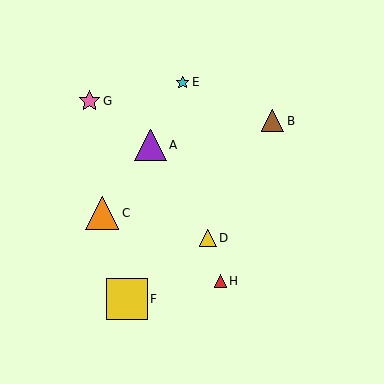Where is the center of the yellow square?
The center of the yellow square is at (127, 299).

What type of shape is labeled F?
Shape F is a yellow square.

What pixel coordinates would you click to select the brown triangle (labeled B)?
Click at (273, 121) to select the brown triangle B.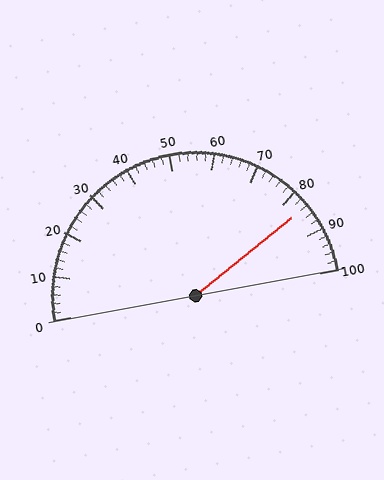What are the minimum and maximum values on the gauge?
The gauge ranges from 0 to 100.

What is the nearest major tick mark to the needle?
The nearest major tick mark is 80.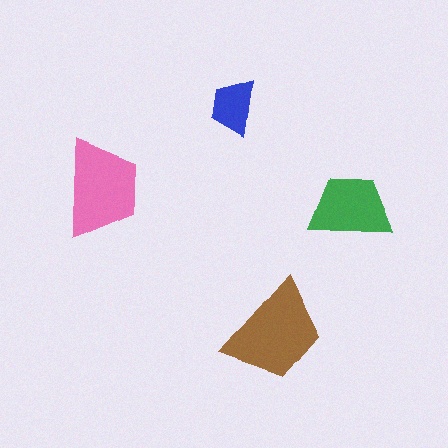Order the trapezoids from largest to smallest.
the brown one, the pink one, the green one, the blue one.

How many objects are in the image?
There are 4 objects in the image.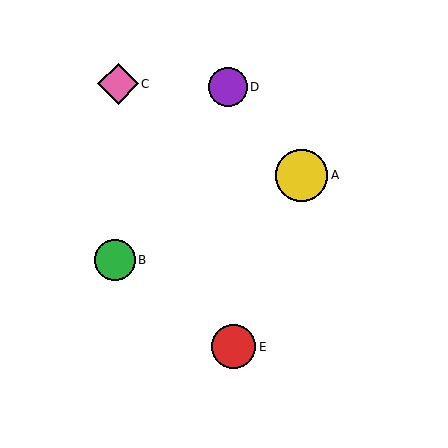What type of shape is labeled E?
Shape E is a red circle.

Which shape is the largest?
The yellow circle (labeled A) is the largest.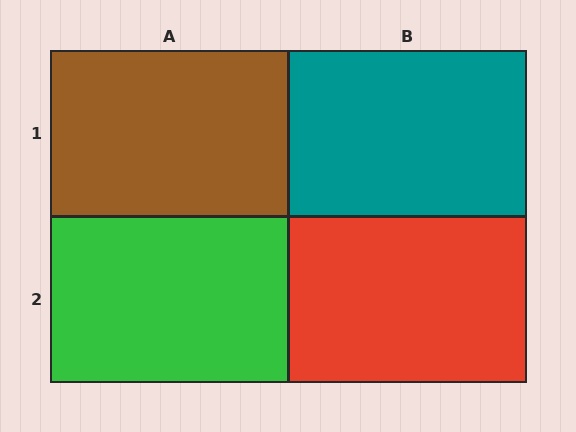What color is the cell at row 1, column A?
Brown.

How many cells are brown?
1 cell is brown.